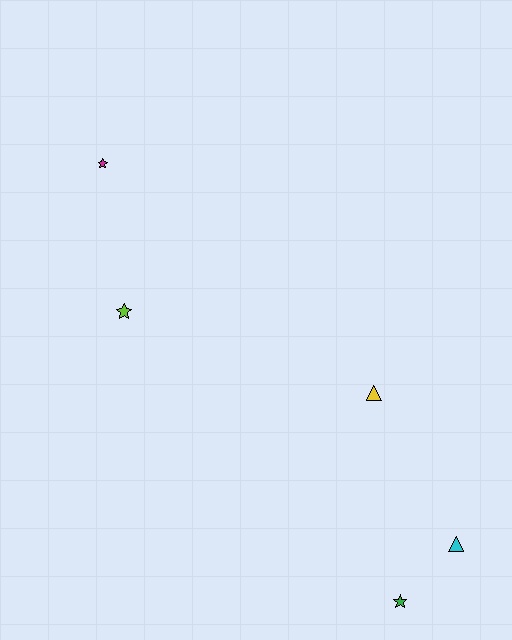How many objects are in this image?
There are 5 objects.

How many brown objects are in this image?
There are no brown objects.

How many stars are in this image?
There are 3 stars.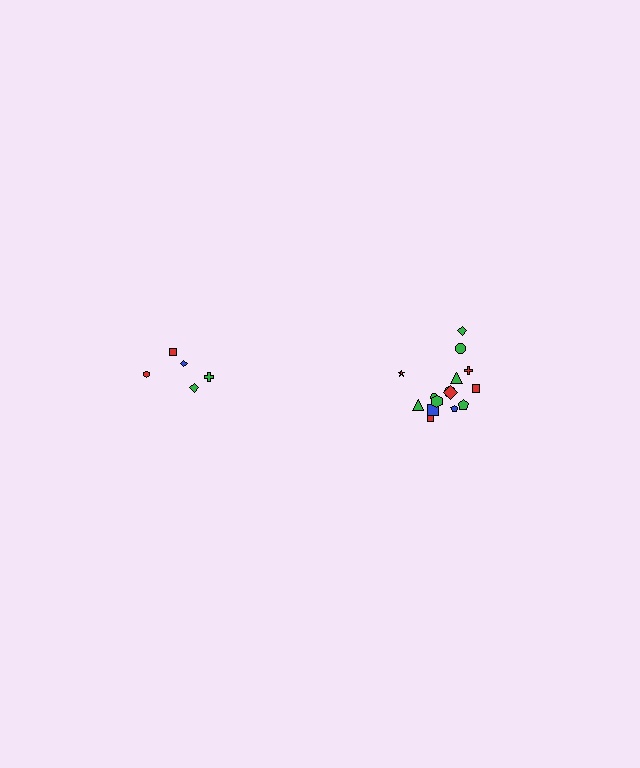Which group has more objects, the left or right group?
The right group.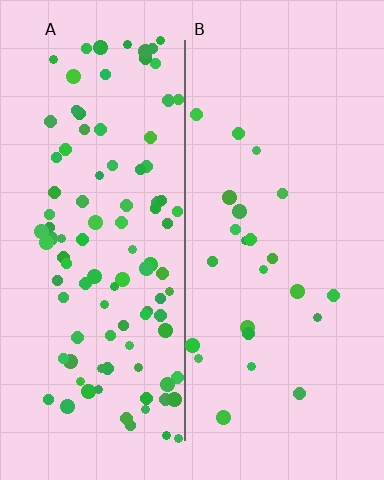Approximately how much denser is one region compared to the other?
Approximately 4.3× — region A over region B.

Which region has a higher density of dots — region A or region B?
A (the left).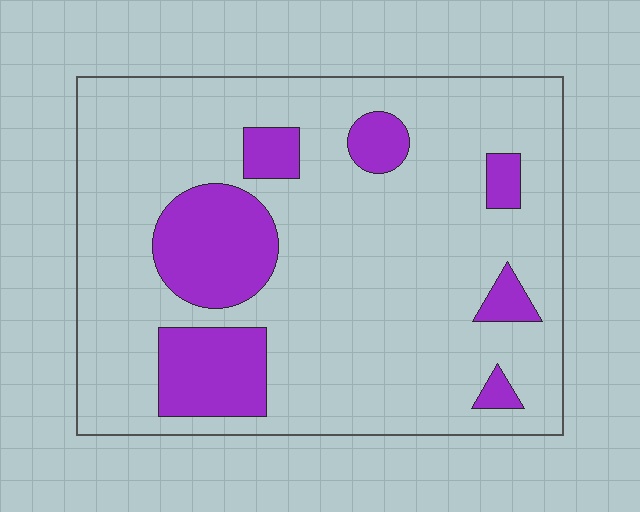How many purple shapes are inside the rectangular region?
7.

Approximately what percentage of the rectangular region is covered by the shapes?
Approximately 20%.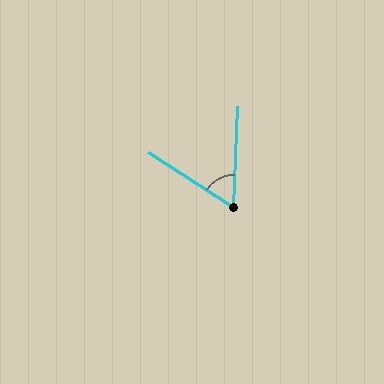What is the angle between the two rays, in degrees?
Approximately 60 degrees.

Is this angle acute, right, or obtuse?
It is acute.